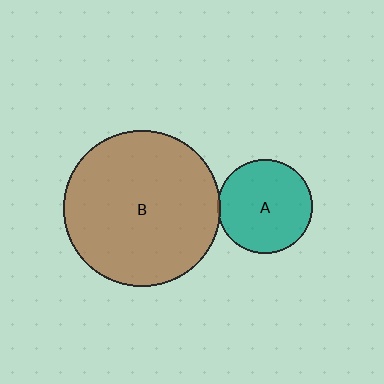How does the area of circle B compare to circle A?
Approximately 2.8 times.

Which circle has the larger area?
Circle B (brown).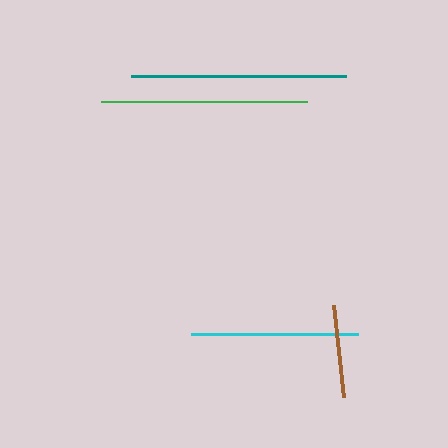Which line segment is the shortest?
The brown line is the shortest at approximately 93 pixels.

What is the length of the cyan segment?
The cyan segment is approximately 168 pixels long.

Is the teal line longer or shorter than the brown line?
The teal line is longer than the brown line.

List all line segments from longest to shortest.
From longest to shortest: teal, green, cyan, brown.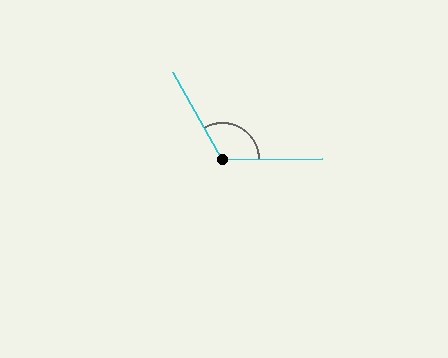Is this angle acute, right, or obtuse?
It is obtuse.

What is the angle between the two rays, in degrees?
Approximately 118 degrees.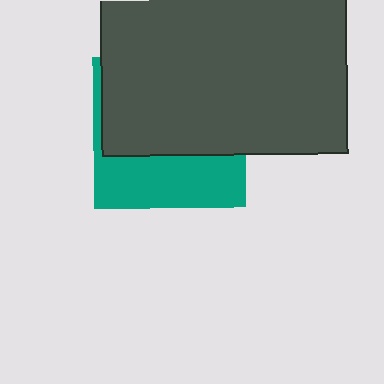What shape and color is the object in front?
The object in front is a dark gray rectangle.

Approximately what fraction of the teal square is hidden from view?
Roughly 62% of the teal square is hidden behind the dark gray rectangle.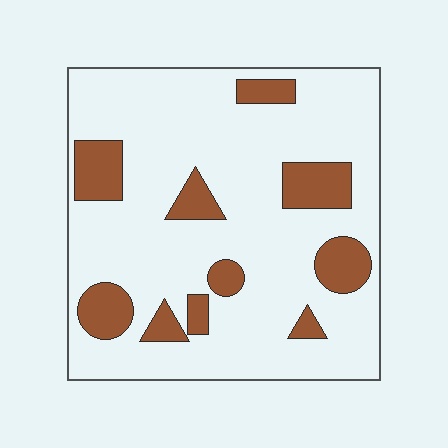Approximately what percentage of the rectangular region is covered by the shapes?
Approximately 20%.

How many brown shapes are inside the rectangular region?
10.